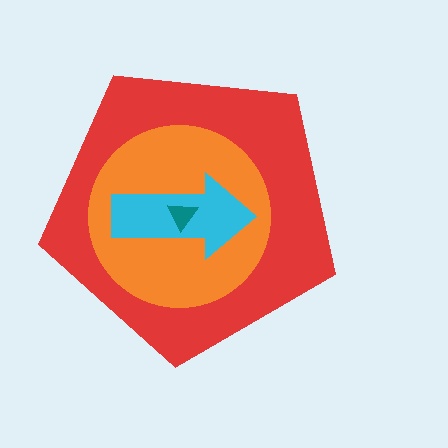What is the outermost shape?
The red pentagon.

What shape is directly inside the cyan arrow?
The teal triangle.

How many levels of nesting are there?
4.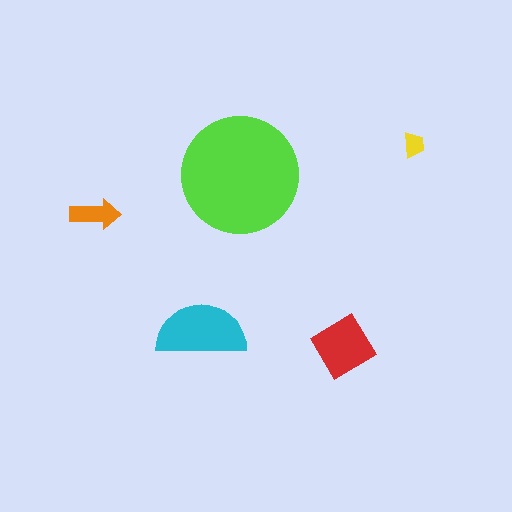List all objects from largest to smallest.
The lime circle, the cyan semicircle, the red diamond, the orange arrow, the yellow trapezoid.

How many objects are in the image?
There are 5 objects in the image.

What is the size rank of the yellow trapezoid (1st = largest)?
5th.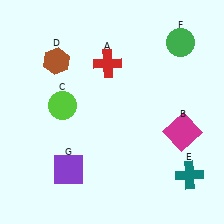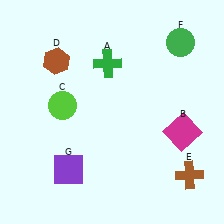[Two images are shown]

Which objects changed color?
A changed from red to green. E changed from teal to brown.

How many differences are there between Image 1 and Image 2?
There are 2 differences between the two images.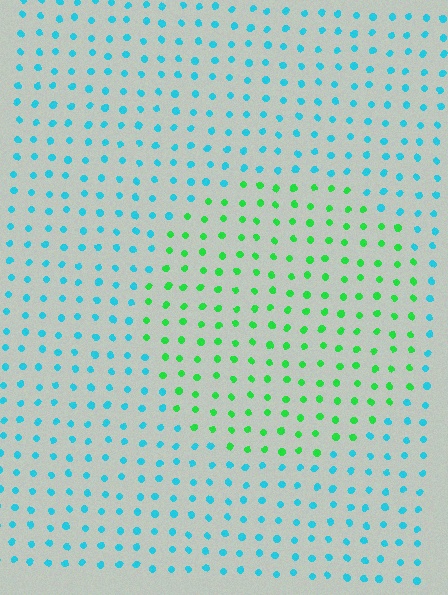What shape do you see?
I see a circle.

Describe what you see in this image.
The image is filled with small cyan elements in a uniform arrangement. A circle-shaped region is visible where the elements are tinted to a slightly different hue, forming a subtle color boundary.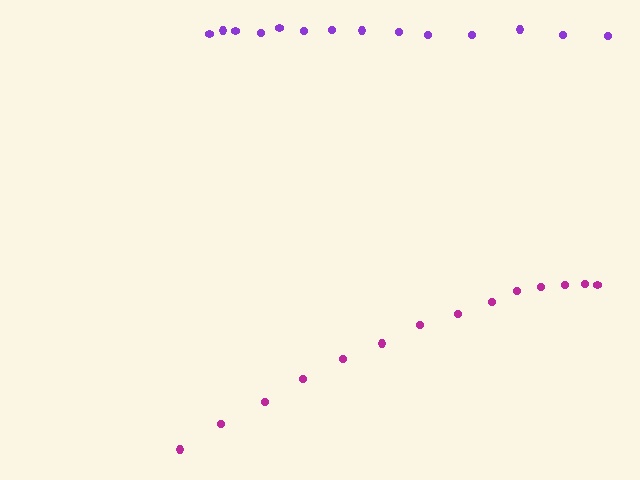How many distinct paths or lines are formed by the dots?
There are 2 distinct paths.